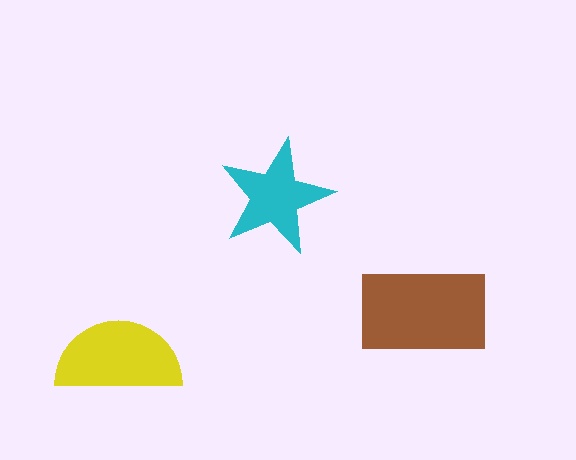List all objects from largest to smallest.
The brown rectangle, the yellow semicircle, the cyan star.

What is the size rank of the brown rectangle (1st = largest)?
1st.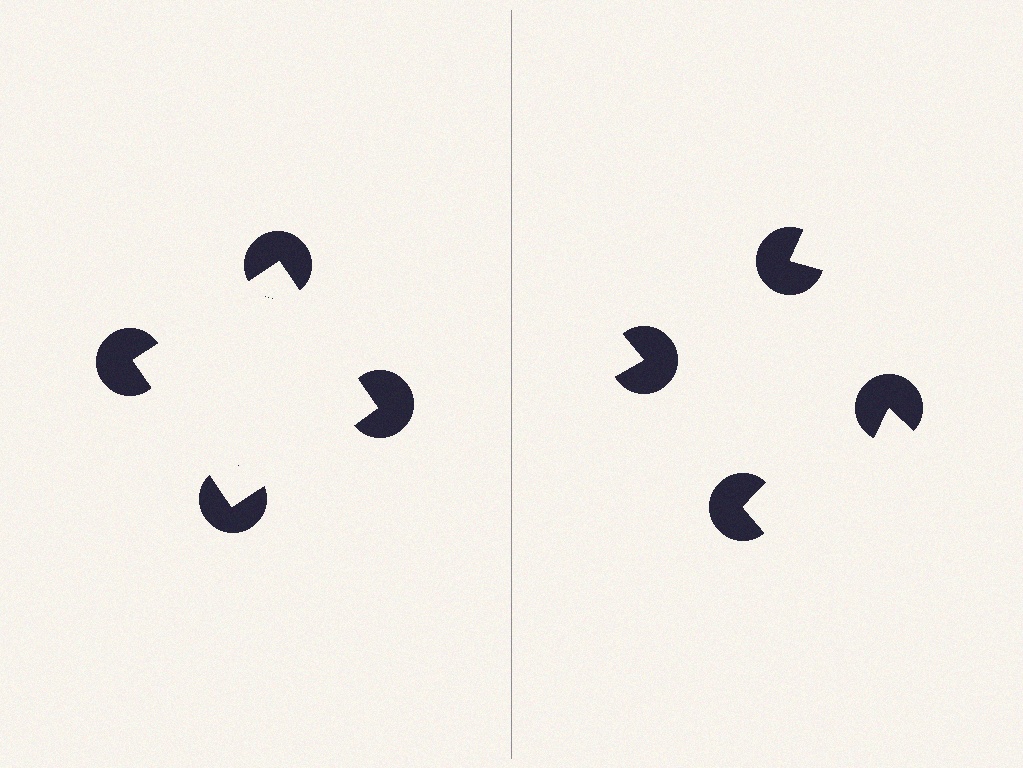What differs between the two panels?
The pac-man discs are positioned identically on both sides; only the wedge orientations differ. On the left they align to a square; on the right they are misaligned.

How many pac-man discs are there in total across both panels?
8 — 4 on each side.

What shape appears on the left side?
An illusory square.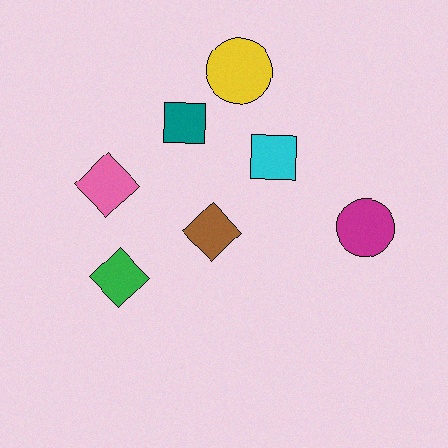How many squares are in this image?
There are 2 squares.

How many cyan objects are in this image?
There is 1 cyan object.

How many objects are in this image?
There are 7 objects.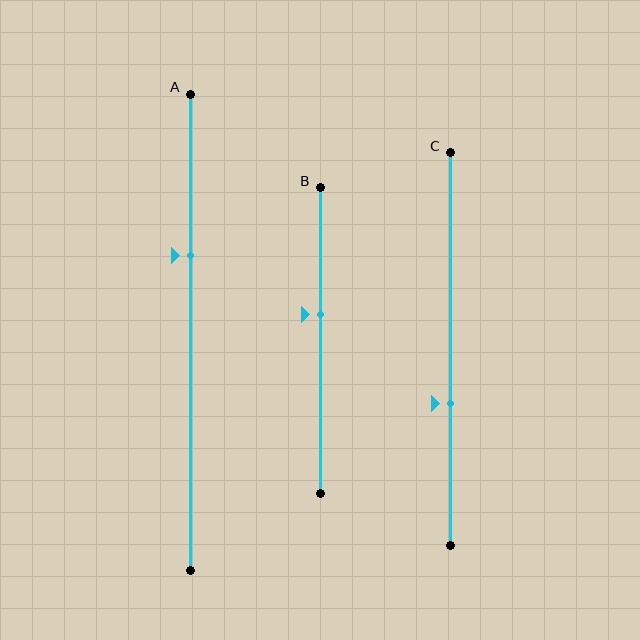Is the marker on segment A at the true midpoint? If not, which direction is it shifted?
No, the marker on segment A is shifted upward by about 16% of the segment length.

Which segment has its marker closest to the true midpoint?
Segment B has its marker closest to the true midpoint.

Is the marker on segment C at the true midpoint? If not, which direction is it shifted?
No, the marker on segment C is shifted downward by about 14% of the segment length.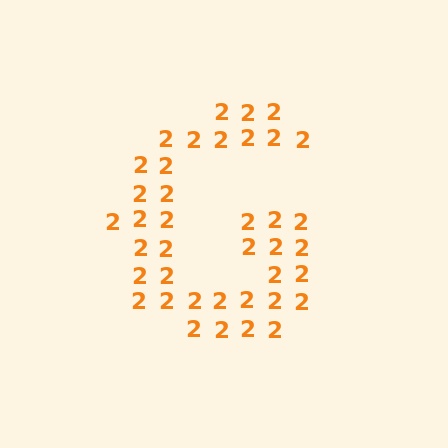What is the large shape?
The large shape is the letter G.